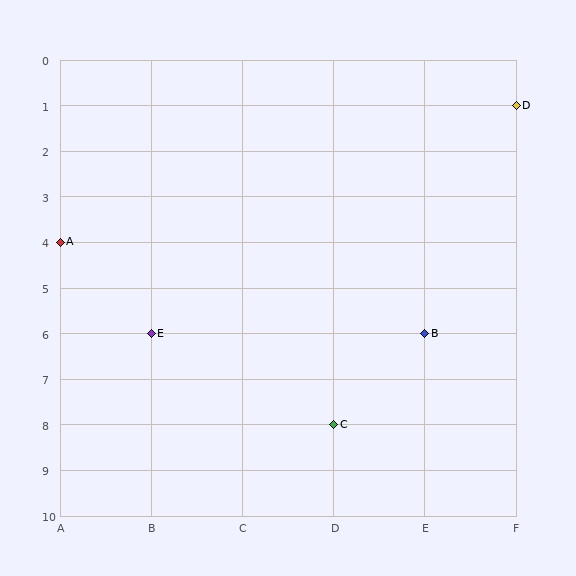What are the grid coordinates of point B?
Point B is at grid coordinates (E, 6).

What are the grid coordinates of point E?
Point E is at grid coordinates (B, 6).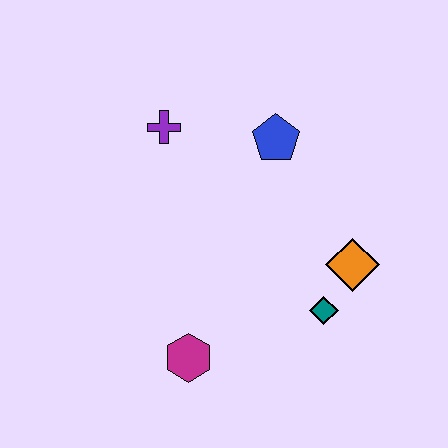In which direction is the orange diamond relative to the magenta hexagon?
The orange diamond is to the right of the magenta hexagon.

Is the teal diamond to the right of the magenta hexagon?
Yes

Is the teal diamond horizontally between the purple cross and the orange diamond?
Yes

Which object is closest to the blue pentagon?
The purple cross is closest to the blue pentagon.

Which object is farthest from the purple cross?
The teal diamond is farthest from the purple cross.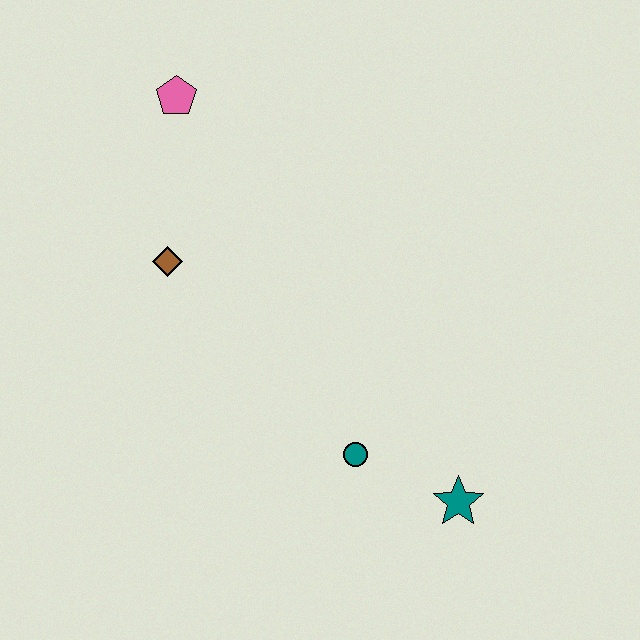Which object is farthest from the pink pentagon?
The teal star is farthest from the pink pentagon.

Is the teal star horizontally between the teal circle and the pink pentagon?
No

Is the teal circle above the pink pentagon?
No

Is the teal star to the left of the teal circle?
No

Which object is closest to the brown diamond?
The pink pentagon is closest to the brown diamond.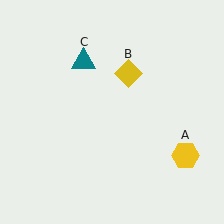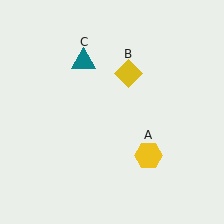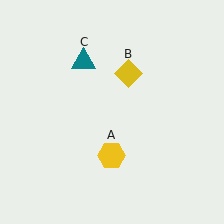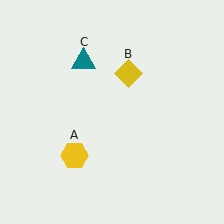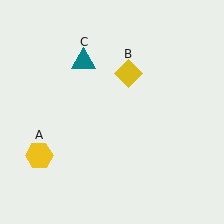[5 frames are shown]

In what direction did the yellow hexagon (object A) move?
The yellow hexagon (object A) moved left.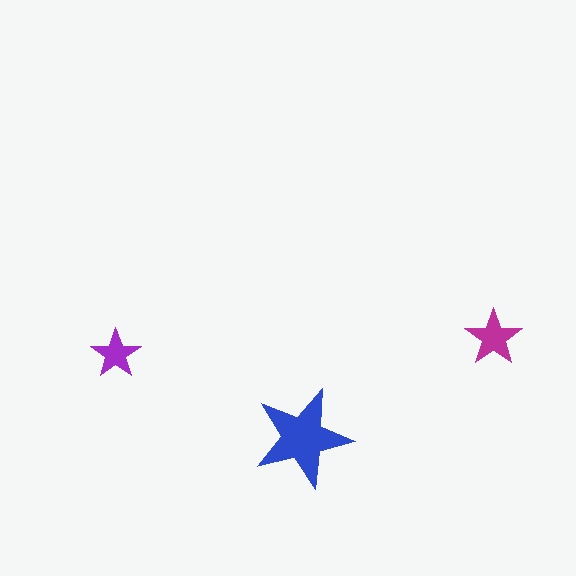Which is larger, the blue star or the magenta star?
The blue one.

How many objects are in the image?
There are 3 objects in the image.